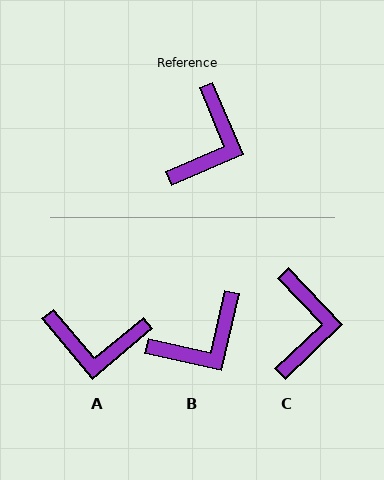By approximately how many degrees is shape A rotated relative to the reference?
Approximately 73 degrees clockwise.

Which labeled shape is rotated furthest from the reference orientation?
A, about 73 degrees away.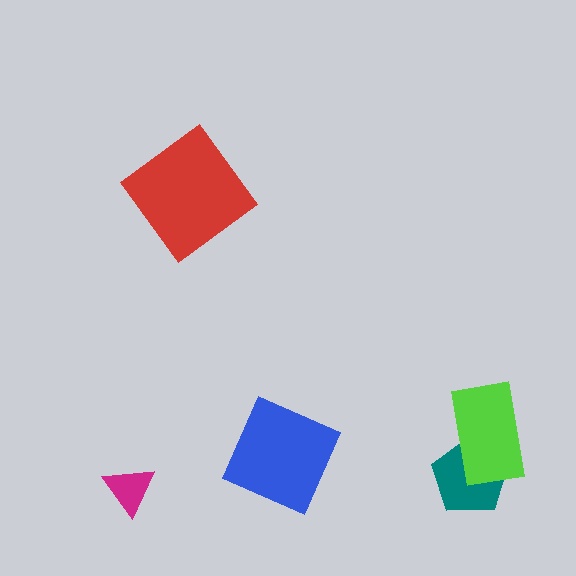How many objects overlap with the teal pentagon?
1 object overlaps with the teal pentagon.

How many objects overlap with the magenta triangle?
0 objects overlap with the magenta triangle.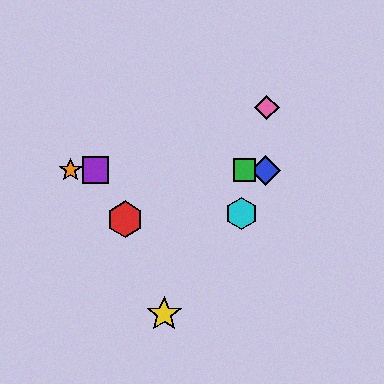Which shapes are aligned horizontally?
The blue diamond, the green square, the purple square, the orange star are aligned horizontally.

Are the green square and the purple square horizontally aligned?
Yes, both are at y≈170.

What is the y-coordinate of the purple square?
The purple square is at y≈170.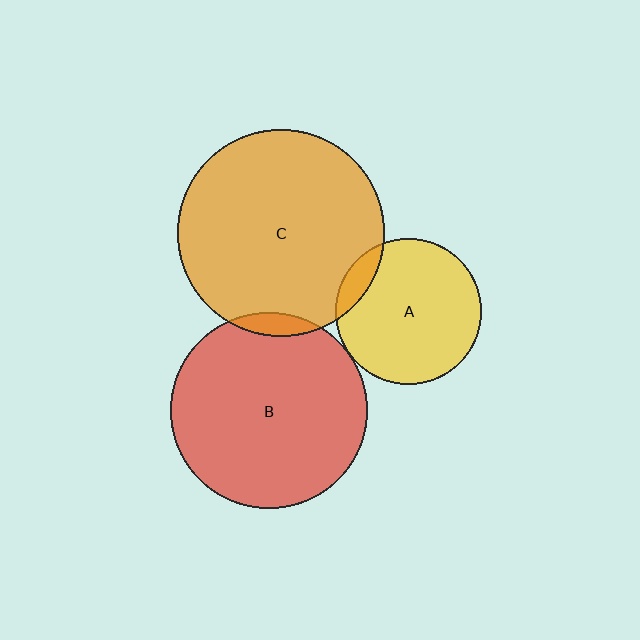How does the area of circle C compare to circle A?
Approximately 2.0 times.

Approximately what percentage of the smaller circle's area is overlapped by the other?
Approximately 5%.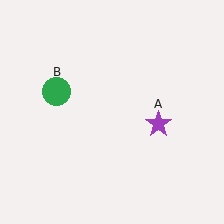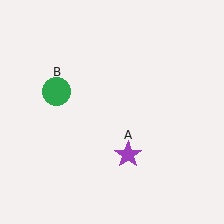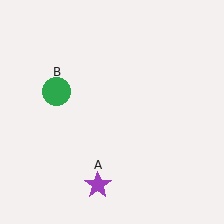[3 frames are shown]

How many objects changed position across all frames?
1 object changed position: purple star (object A).